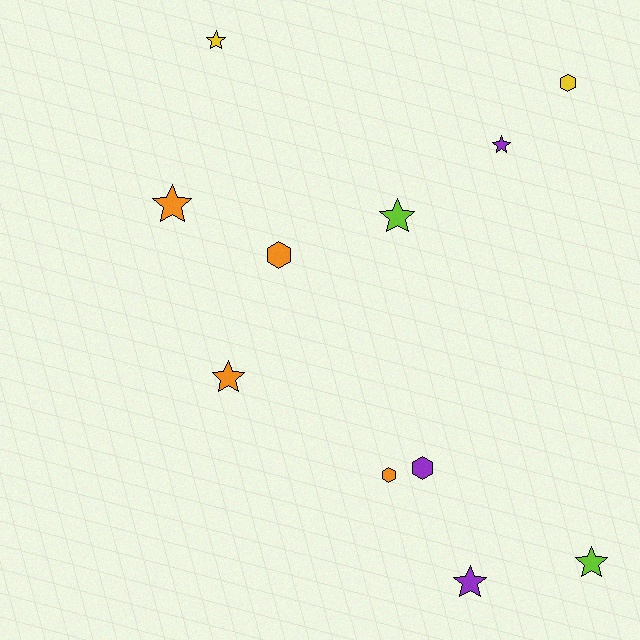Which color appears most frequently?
Orange, with 4 objects.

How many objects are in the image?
There are 11 objects.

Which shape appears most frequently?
Star, with 7 objects.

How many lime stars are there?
There are 2 lime stars.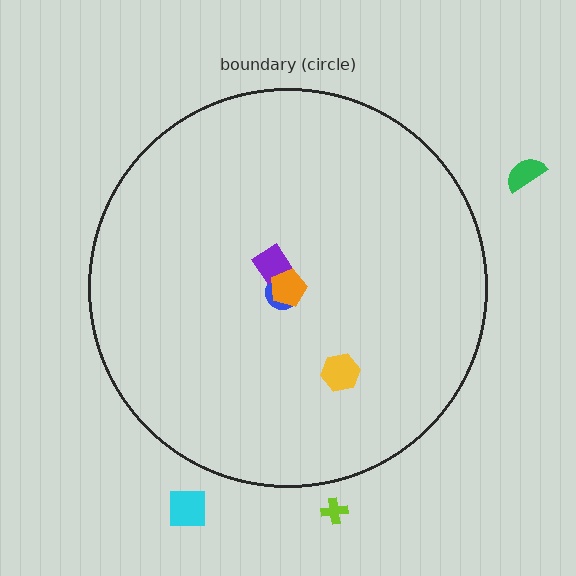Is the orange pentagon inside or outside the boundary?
Inside.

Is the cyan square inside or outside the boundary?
Outside.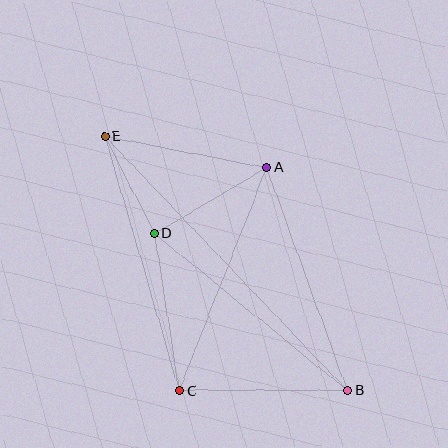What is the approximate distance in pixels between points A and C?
The distance between A and C is approximately 239 pixels.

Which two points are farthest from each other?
Points B and E are farthest from each other.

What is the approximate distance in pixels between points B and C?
The distance between B and C is approximately 168 pixels.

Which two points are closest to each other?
Points D and E are closest to each other.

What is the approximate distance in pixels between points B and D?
The distance between B and D is approximately 249 pixels.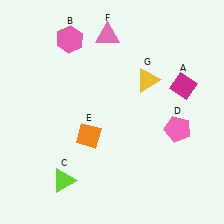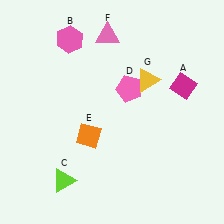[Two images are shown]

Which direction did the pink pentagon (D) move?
The pink pentagon (D) moved left.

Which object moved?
The pink pentagon (D) moved left.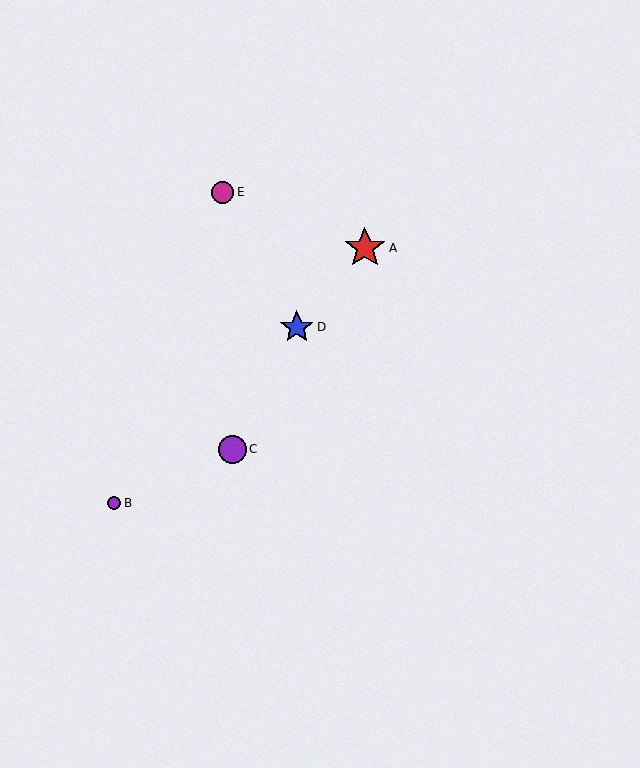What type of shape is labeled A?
Shape A is a red star.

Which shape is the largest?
The red star (labeled A) is the largest.